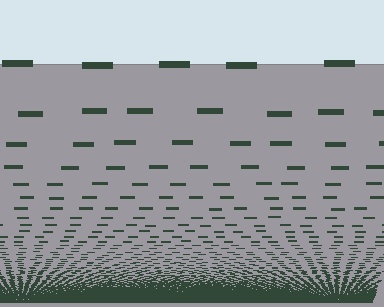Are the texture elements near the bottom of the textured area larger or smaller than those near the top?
Smaller. The gradient is inverted — elements near the bottom are smaller and denser.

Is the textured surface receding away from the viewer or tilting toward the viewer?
The surface appears to tilt toward the viewer. Texture elements get larger and sparser toward the top.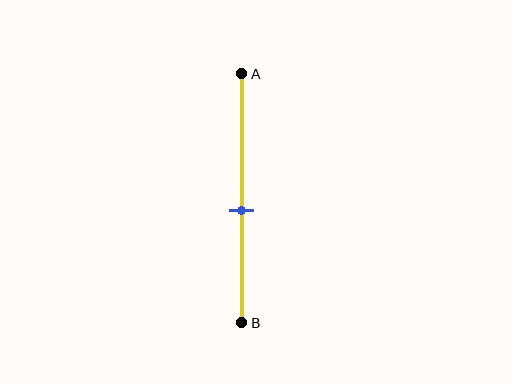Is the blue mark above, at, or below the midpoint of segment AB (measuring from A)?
The blue mark is below the midpoint of segment AB.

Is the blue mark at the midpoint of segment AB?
No, the mark is at about 55% from A, not at the 50% midpoint.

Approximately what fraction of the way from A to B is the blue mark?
The blue mark is approximately 55% of the way from A to B.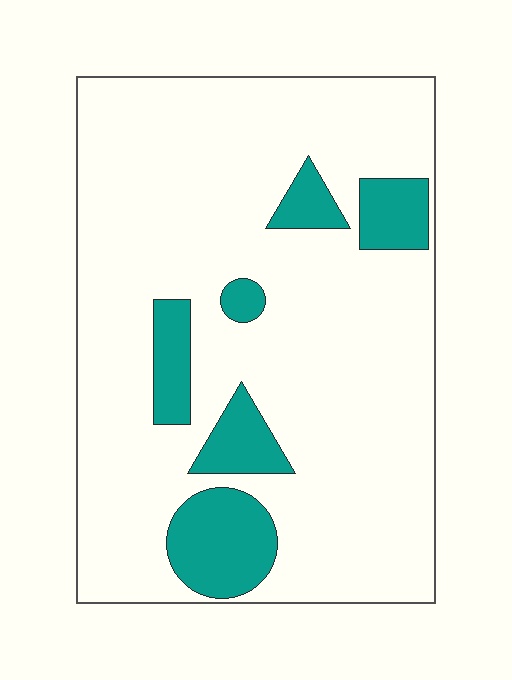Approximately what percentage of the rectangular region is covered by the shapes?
Approximately 15%.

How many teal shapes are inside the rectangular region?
6.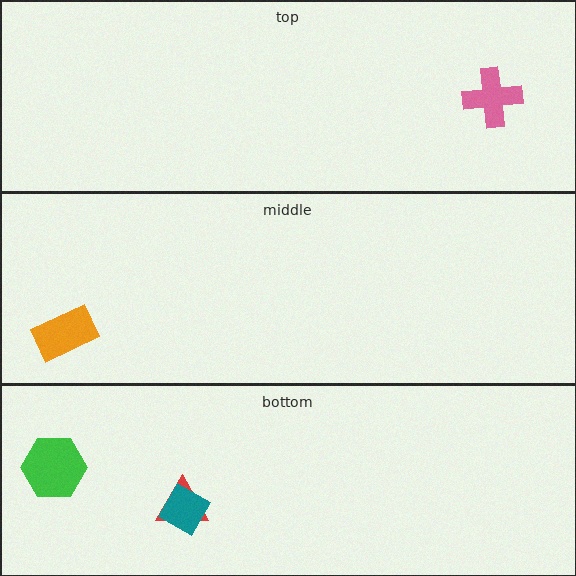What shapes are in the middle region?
The orange rectangle.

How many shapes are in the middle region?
1.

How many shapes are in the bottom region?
3.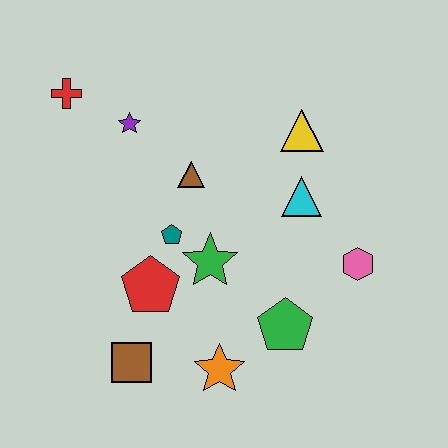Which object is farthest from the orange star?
The red cross is farthest from the orange star.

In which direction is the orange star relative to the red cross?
The orange star is below the red cross.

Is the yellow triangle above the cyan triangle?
Yes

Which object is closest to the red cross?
The purple star is closest to the red cross.